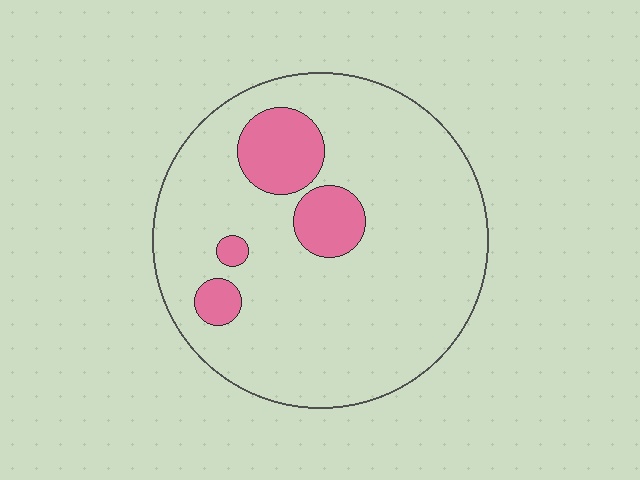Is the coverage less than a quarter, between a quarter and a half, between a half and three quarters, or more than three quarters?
Less than a quarter.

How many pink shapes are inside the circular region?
4.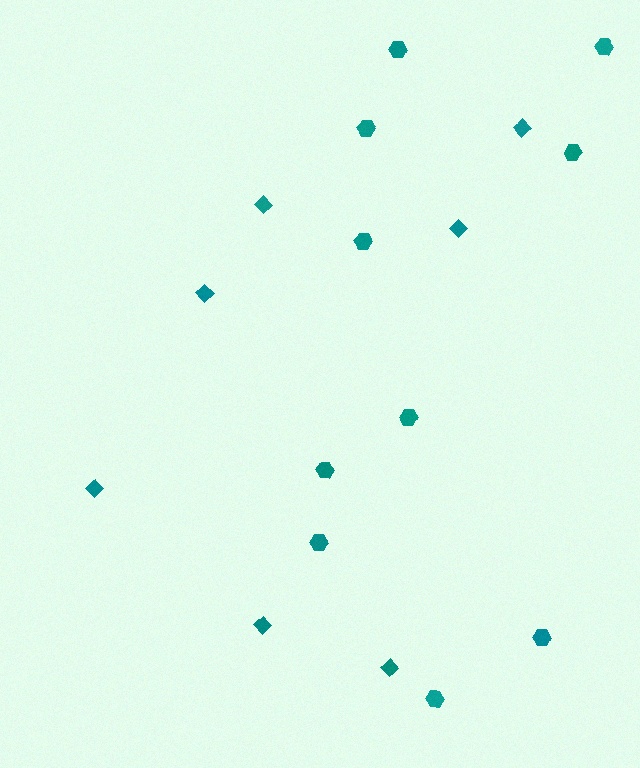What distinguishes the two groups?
There are 2 groups: one group of diamonds (7) and one group of hexagons (10).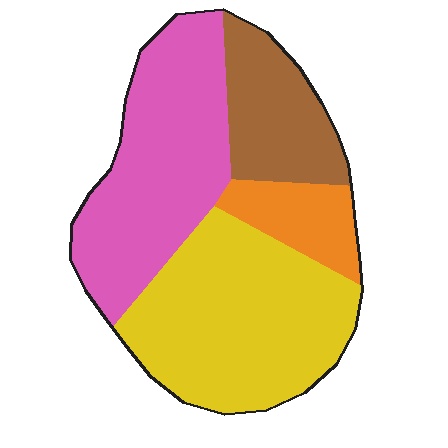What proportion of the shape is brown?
Brown takes up about one sixth (1/6) of the shape.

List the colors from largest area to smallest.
From largest to smallest: yellow, pink, brown, orange.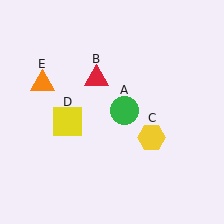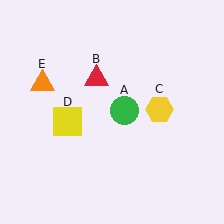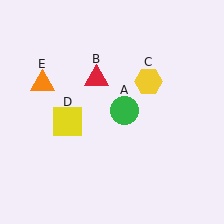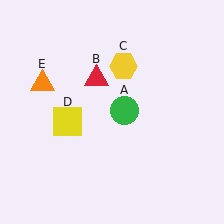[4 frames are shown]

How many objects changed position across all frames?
1 object changed position: yellow hexagon (object C).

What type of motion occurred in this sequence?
The yellow hexagon (object C) rotated counterclockwise around the center of the scene.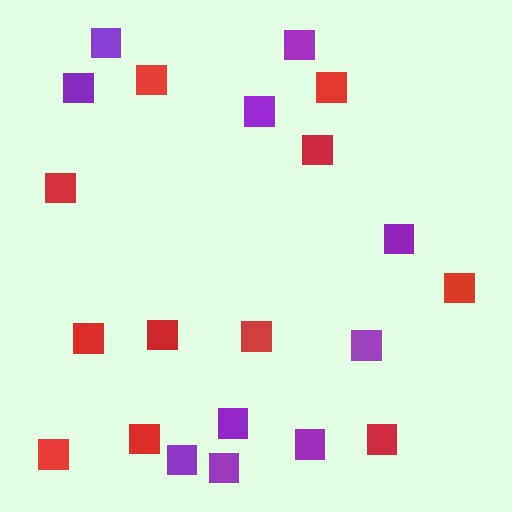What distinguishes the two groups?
There are 2 groups: one group of red squares (11) and one group of purple squares (10).